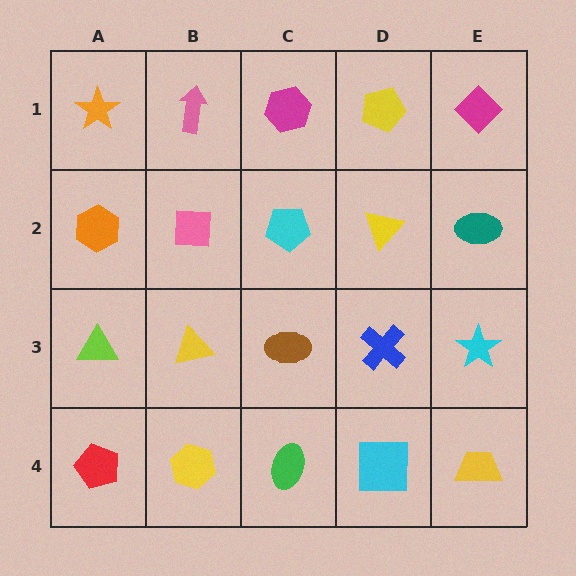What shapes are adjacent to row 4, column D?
A blue cross (row 3, column D), a green ellipse (row 4, column C), a yellow trapezoid (row 4, column E).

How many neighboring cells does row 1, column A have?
2.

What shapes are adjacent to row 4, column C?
A brown ellipse (row 3, column C), a yellow hexagon (row 4, column B), a cyan square (row 4, column D).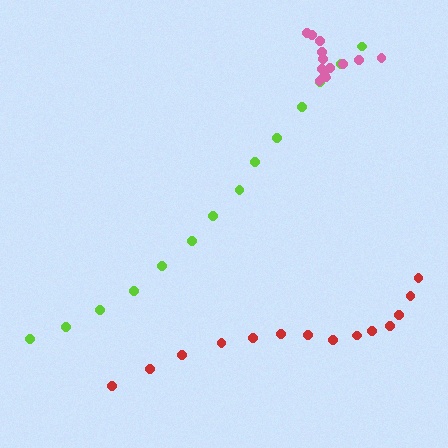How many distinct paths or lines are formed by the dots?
There are 3 distinct paths.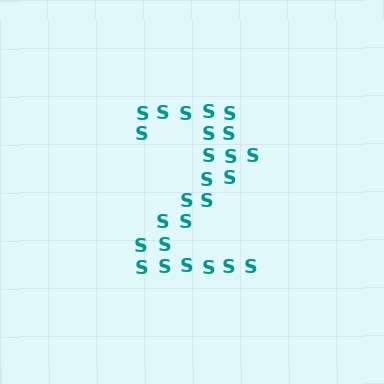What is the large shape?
The large shape is the digit 2.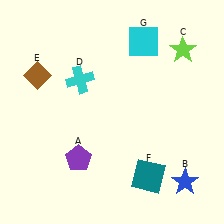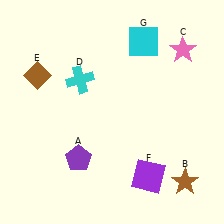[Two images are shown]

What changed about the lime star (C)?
In Image 1, C is lime. In Image 2, it changed to pink.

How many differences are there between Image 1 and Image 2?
There are 3 differences between the two images.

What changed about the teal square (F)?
In Image 1, F is teal. In Image 2, it changed to purple.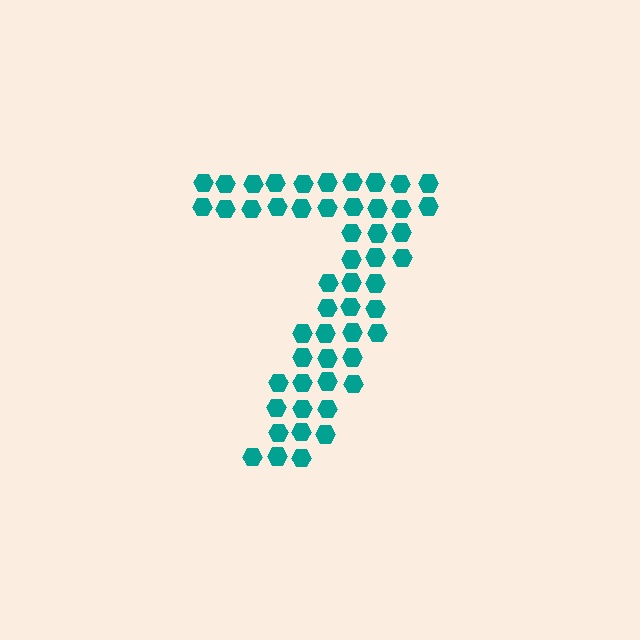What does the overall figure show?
The overall figure shows the digit 7.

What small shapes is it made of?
It is made of small hexagons.